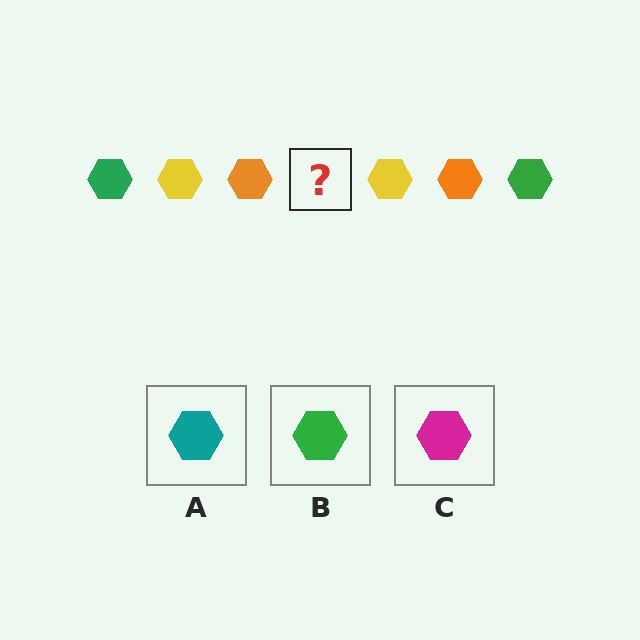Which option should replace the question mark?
Option B.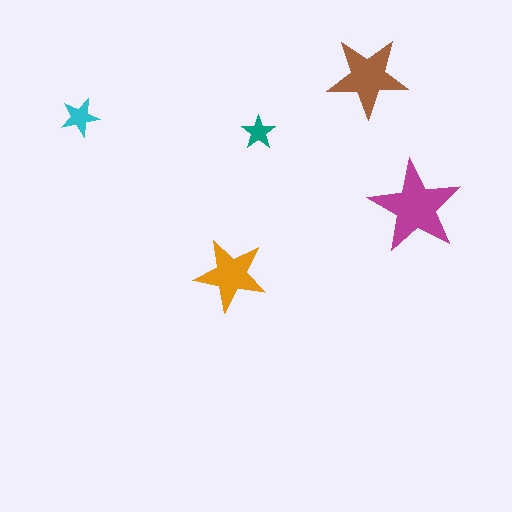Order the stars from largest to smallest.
the magenta one, the brown one, the orange one, the cyan one, the teal one.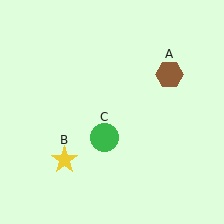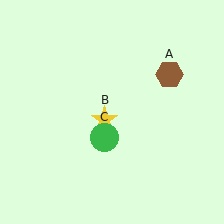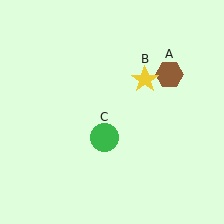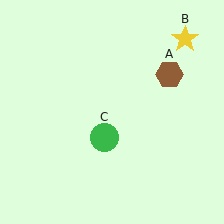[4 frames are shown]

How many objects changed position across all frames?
1 object changed position: yellow star (object B).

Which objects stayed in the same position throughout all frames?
Brown hexagon (object A) and green circle (object C) remained stationary.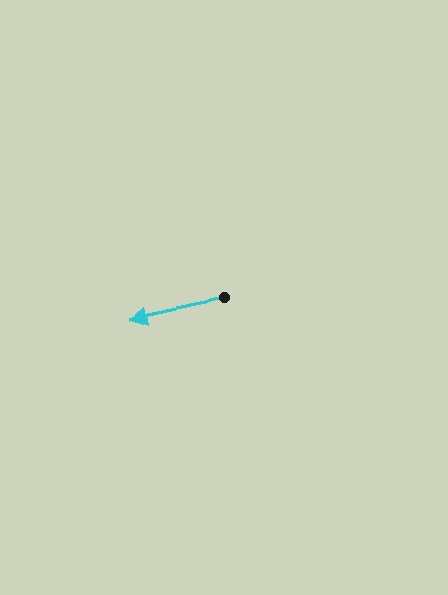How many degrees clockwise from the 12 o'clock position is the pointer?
Approximately 258 degrees.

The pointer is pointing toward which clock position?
Roughly 9 o'clock.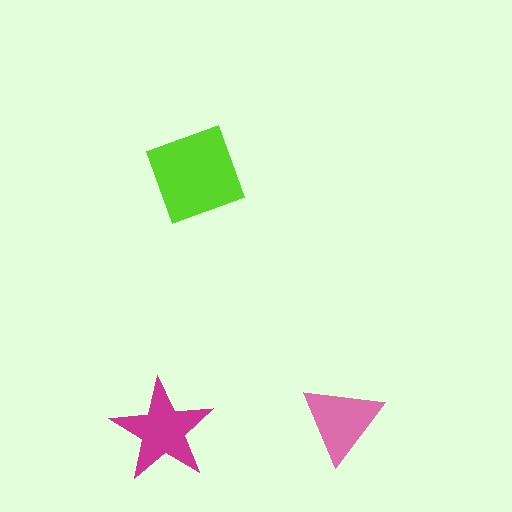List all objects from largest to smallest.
The lime square, the magenta star, the pink triangle.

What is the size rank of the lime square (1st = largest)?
1st.